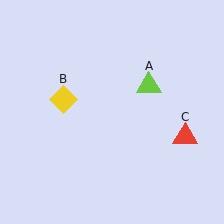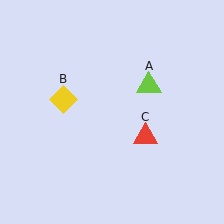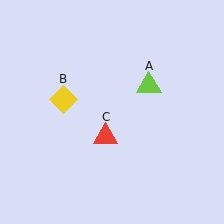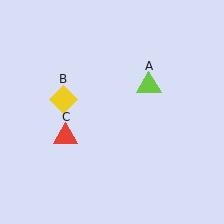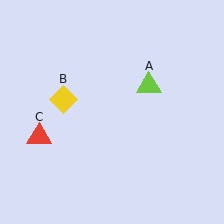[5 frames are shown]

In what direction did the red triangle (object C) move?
The red triangle (object C) moved left.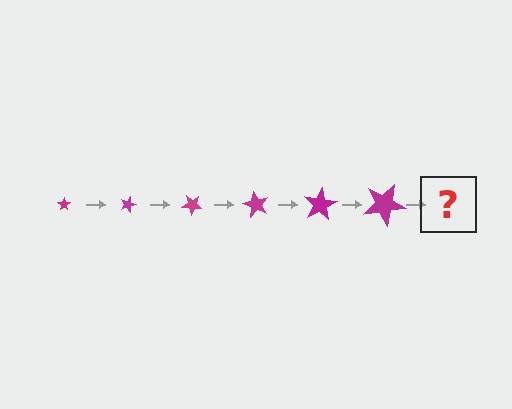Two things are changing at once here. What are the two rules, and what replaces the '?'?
The two rules are that the star grows larger each step and it rotates 20 degrees each step. The '?' should be a star, larger than the previous one and rotated 120 degrees from the start.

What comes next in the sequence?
The next element should be a star, larger than the previous one and rotated 120 degrees from the start.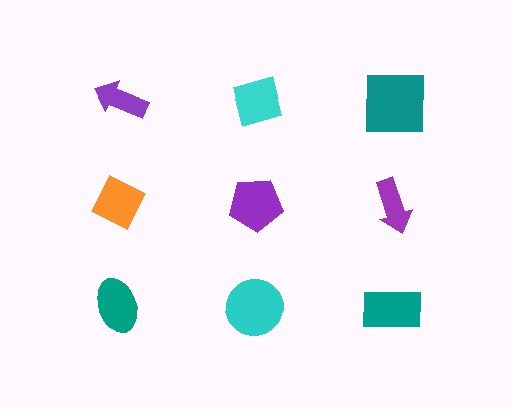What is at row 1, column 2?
A cyan diamond.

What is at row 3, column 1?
A teal ellipse.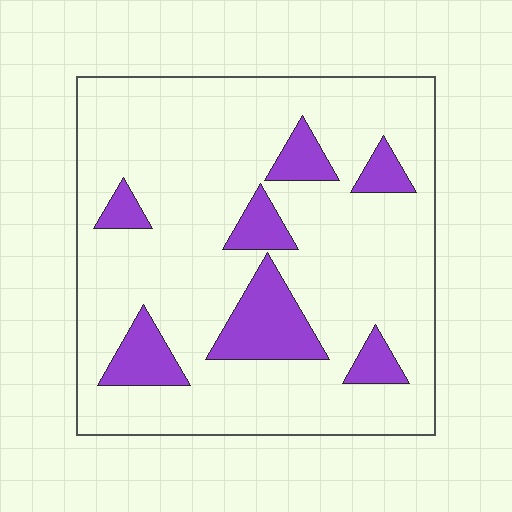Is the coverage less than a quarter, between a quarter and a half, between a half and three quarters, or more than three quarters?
Less than a quarter.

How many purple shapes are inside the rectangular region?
7.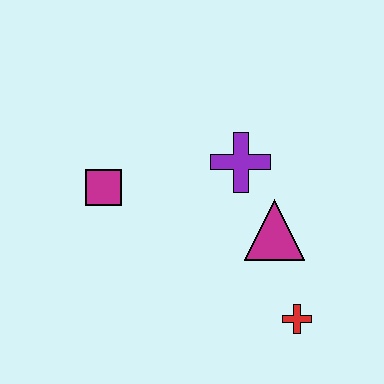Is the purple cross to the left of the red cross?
Yes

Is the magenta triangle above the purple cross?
No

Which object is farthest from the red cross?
The magenta square is farthest from the red cross.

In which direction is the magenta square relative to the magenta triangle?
The magenta square is to the left of the magenta triangle.